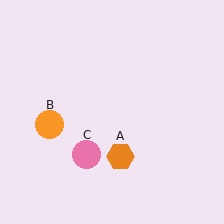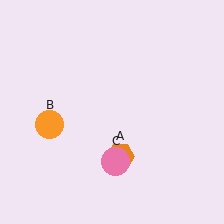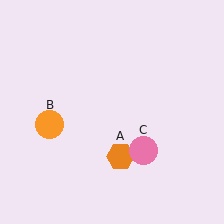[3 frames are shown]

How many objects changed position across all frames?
1 object changed position: pink circle (object C).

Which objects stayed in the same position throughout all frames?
Orange hexagon (object A) and orange circle (object B) remained stationary.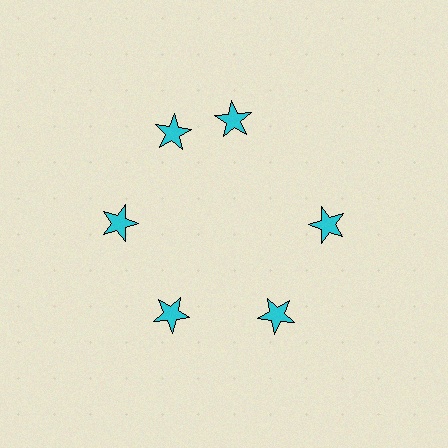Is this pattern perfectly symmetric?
No. The 6 cyan stars are arranged in a ring, but one element near the 1 o'clock position is rotated out of alignment along the ring, breaking the 6-fold rotational symmetry.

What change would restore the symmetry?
The symmetry would be restored by rotating it back into even spacing with its neighbors so that all 6 stars sit at equal angles and equal distance from the center.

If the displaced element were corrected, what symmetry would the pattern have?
It would have 6-fold rotational symmetry — the pattern would map onto itself every 60 degrees.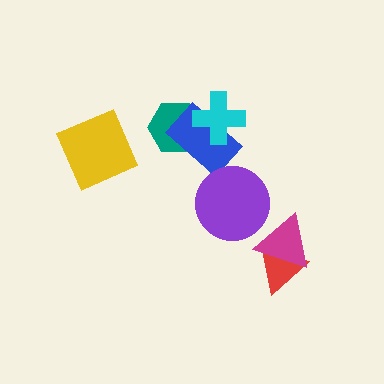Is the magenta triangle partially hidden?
No, no other shape covers it.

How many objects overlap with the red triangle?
1 object overlaps with the red triangle.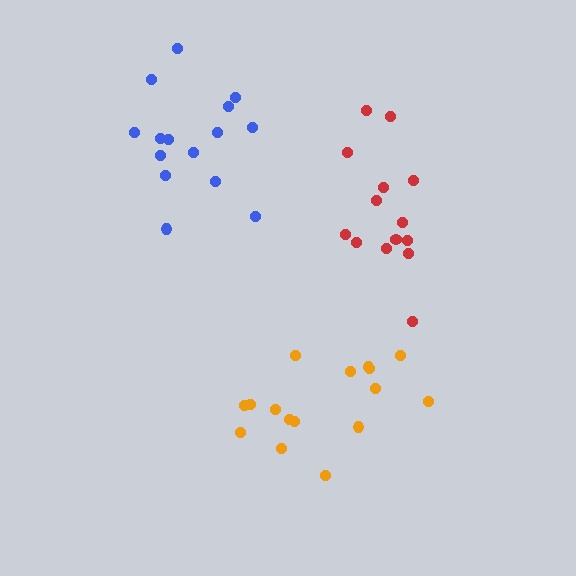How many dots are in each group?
Group 1: 14 dots, Group 2: 15 dots, Group 3: 16 dots (45 total).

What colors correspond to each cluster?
The clusters are colored: red, blue, orange.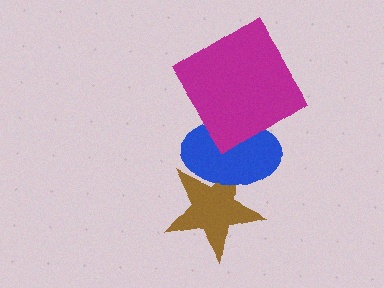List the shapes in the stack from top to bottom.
From top to bottom: the magenta diamond, the blue ellipse, the brown star.